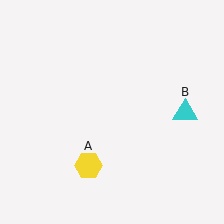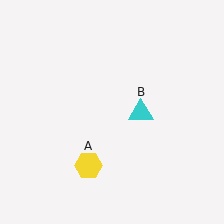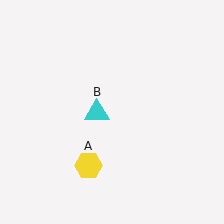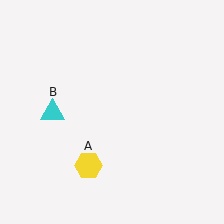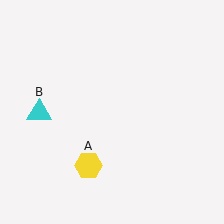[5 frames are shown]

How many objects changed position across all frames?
1 object changed position: cyan triangle (object B).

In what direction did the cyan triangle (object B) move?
The cyan triangle (object B) moved left.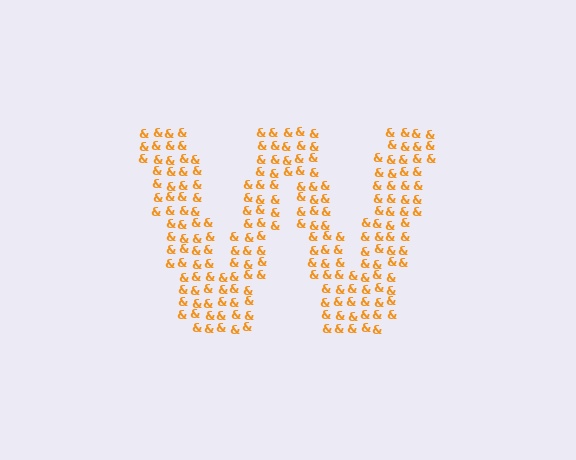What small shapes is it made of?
It is made of small ampersands.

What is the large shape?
The large shape is the letter W.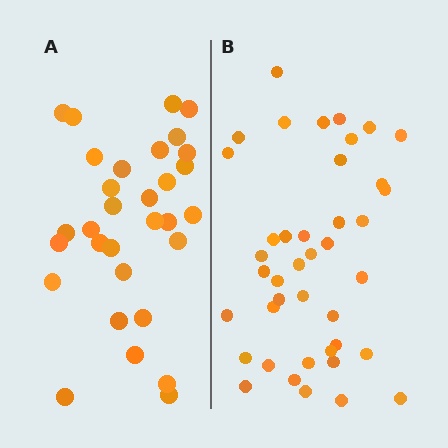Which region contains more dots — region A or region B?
Region B (the right region) has more dots.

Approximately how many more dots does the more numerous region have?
Region B has roughly 10 or so more dots than region A.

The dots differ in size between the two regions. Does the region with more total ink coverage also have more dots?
No. Region A has more total ink coverage because its dots are larger, but region B actually contains more individual dots. Total area can be misleading — the number of items is what matters here.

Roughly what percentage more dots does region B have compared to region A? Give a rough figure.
About 30% more.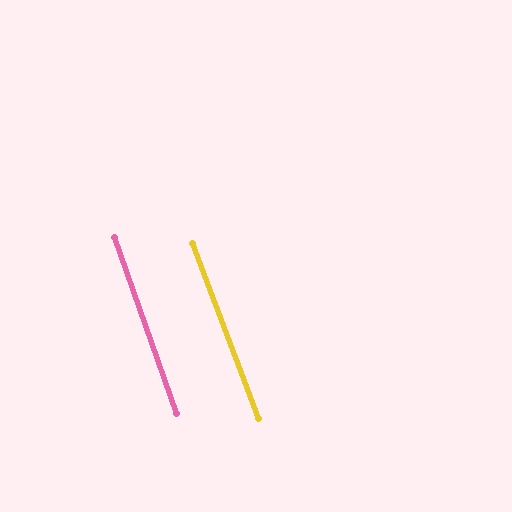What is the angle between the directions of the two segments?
Approximately 1 degree.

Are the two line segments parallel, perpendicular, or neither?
Parallel — their directions differ by only 1.3°.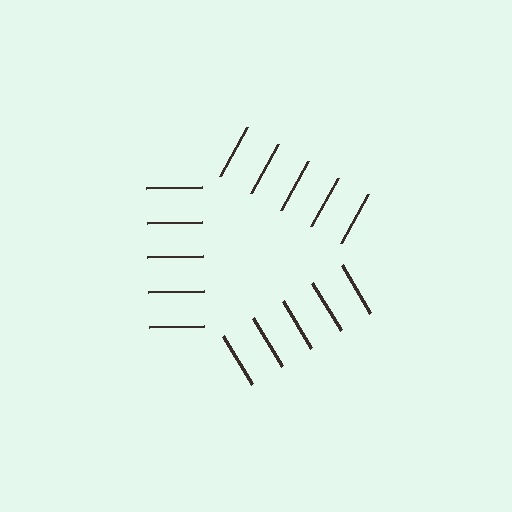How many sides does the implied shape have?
3 sides — the line-ends trace a triangle.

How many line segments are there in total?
15 — 5 along each of the 3 edges.